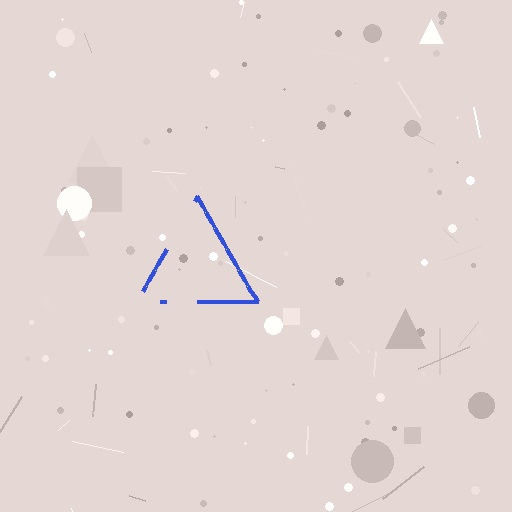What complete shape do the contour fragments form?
The contour fragments form a triangle.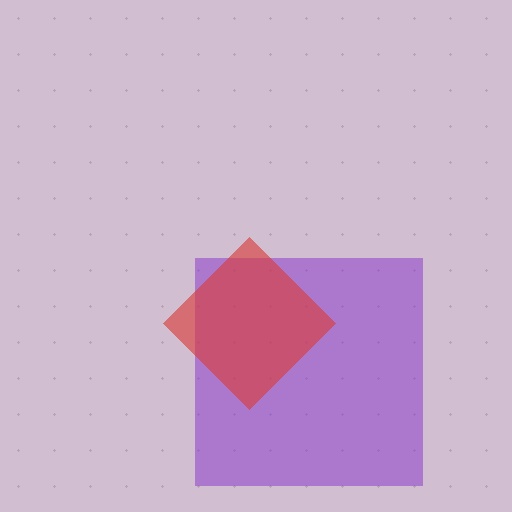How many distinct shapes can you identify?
There are 2 distinct shapes: a purple square, a red diamond.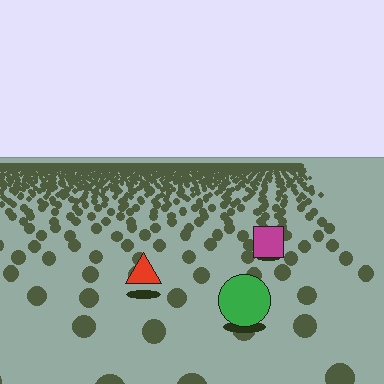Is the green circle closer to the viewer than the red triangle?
Yes. The green circle is closer — you can tell from the texture gradient: the ground texture is coarser near it.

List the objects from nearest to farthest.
From nearest to farthest: the green circle, the red triangle, the magenta square.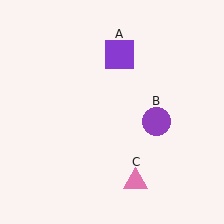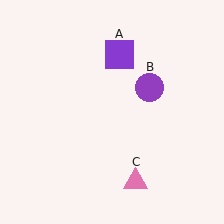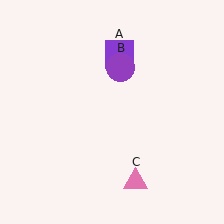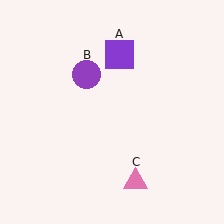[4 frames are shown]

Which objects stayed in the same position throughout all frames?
Purple square (object A) and pink triangle (object C) remained stationary.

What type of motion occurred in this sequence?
The purple circle (object B) rotated counterclockwise around the center of the scene.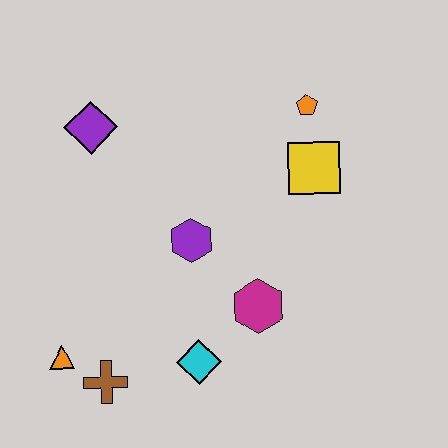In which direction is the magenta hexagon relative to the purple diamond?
The magenta hexagon is below the purple diamond.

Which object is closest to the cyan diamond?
The magenta hexagon is closest to the cyan diamond.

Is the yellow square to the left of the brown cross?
No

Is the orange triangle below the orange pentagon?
Yes